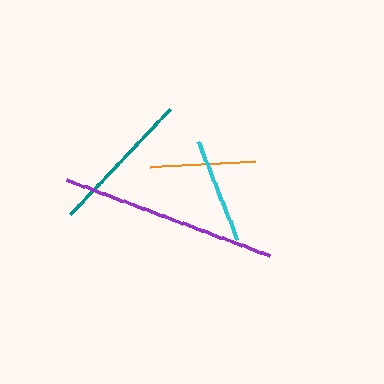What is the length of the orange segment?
The orange segment is approximately 105 pixels long.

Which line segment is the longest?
The purple line is the longest at approximately 217 pixels.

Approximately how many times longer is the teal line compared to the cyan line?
The teal line is approximately 1.4 times the length of the cyan line.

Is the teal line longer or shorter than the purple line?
The purple line is longer than the teal line.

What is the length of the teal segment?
The teal segment is approximately 145 pixels long.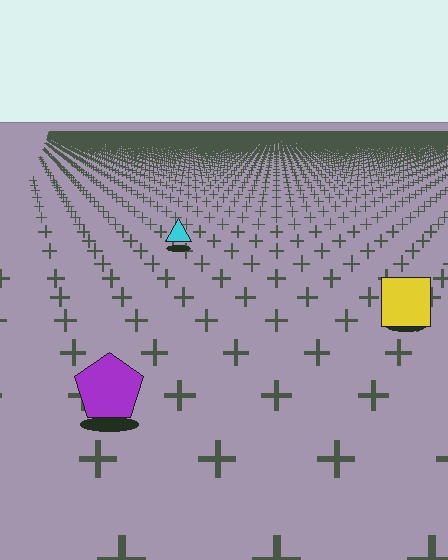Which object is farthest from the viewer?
The cyan triangle is farthest from the viewer. It appears smaller and the ground texture around it is denser.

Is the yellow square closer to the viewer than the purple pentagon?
No. The purple pentagon is closer — you can tell from the texture gradient: the ground texture is coarser near it.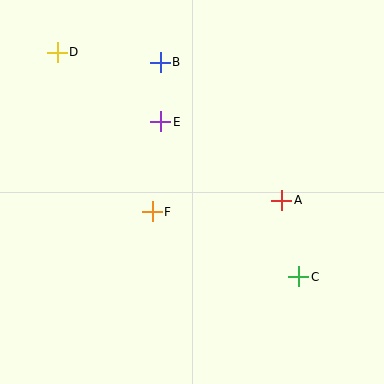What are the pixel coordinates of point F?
Point F is at (152, 212).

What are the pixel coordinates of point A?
Point A is at (282, 200).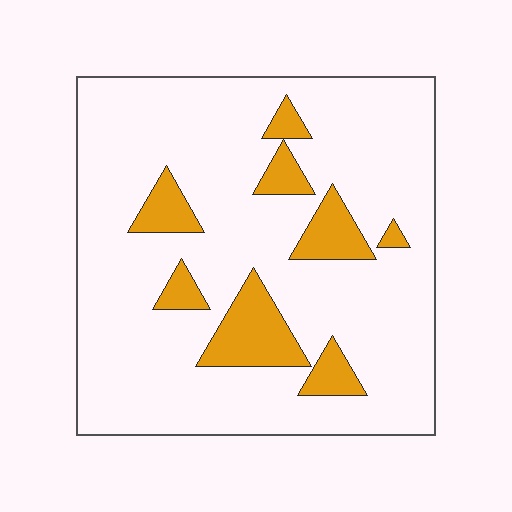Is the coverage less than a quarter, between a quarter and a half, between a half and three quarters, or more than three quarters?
Less than a quarter.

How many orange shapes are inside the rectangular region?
8.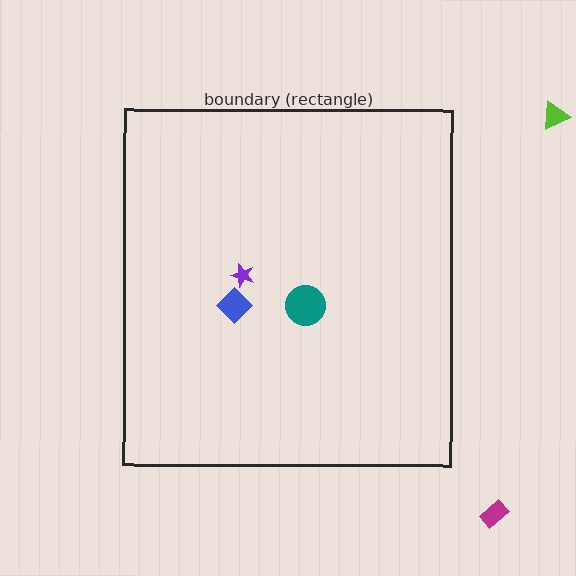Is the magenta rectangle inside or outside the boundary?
Outside.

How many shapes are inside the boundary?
3 inside, 2 outside.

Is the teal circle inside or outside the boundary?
Inside.